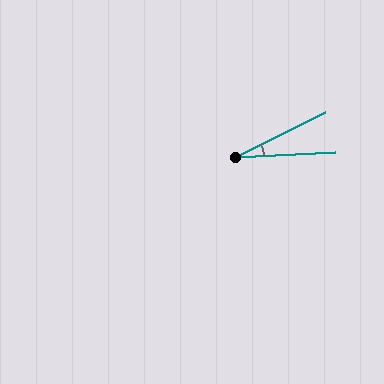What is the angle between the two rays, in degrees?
Approximately 24 degrees.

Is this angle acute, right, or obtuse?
It is acute.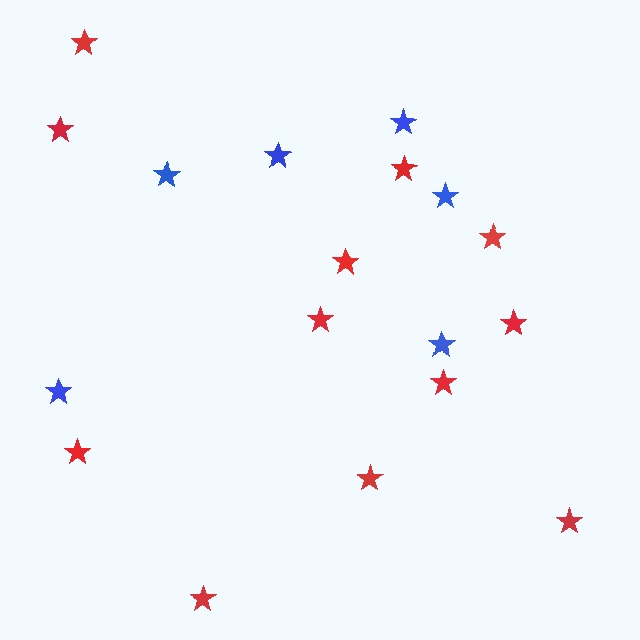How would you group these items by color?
There are 2 groups: one group of blue stars (6) and one group of red stars (12).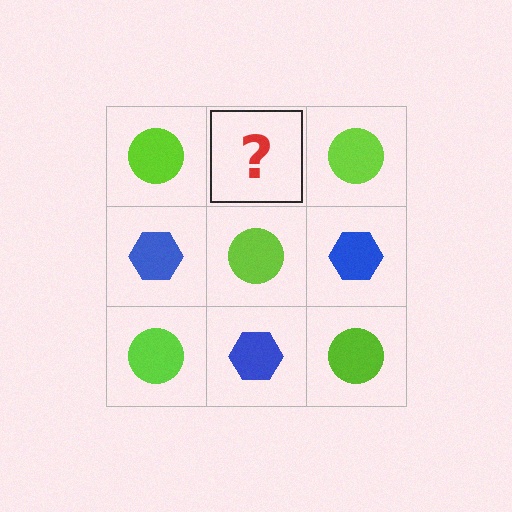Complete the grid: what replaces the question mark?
The question mark should be replaced with a blue hexagon.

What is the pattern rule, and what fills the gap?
The rule is that it alternates lime circle and blue hexagon in a checkerboard pattern. The gap should be filled with a blue hexagon.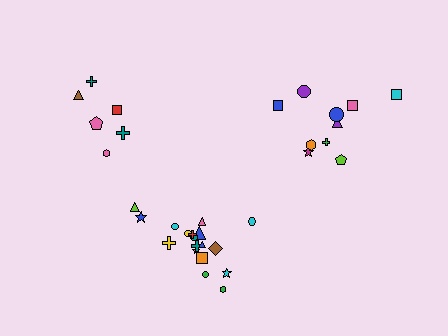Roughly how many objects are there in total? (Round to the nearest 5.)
Roughly 35 objects in total.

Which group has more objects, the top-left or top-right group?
The top-right group.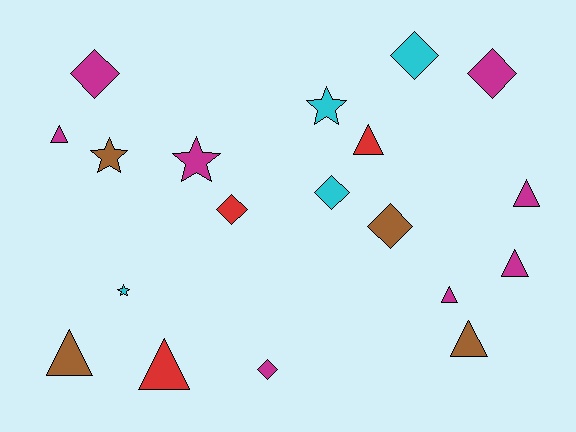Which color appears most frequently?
Magenta, with 8 objects.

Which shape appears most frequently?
Triangle, with 8 objects.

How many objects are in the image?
There are 19 objects.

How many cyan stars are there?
There are 2 cyan stars.